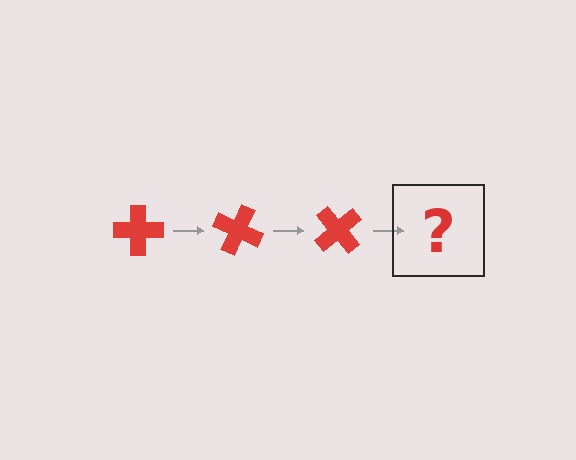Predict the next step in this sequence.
The next step is a red cross rotated 75 degrees.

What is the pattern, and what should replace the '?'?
The pattern is that the cross rotates 25 degrees each step. The '?' should be a red cross rotated 75 degrees.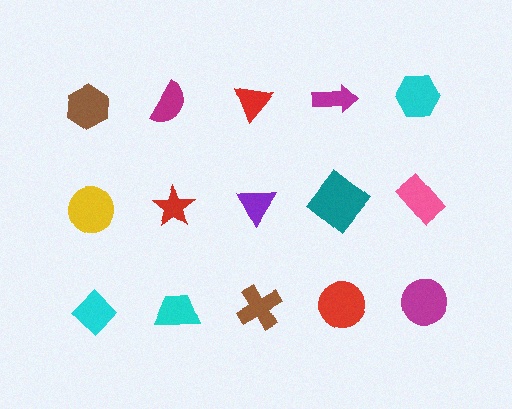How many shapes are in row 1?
5 shapes.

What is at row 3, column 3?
A brown cross.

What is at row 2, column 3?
A purple triangle.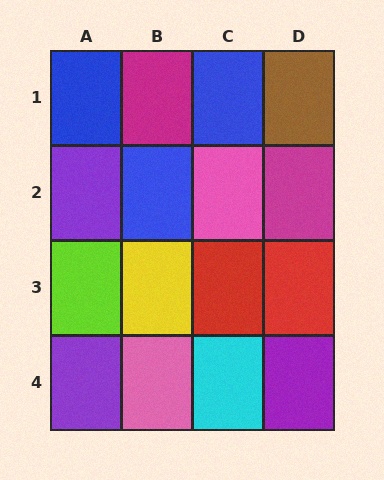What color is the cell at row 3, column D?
Red.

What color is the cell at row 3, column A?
Lime.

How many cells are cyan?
1 cell is cyan.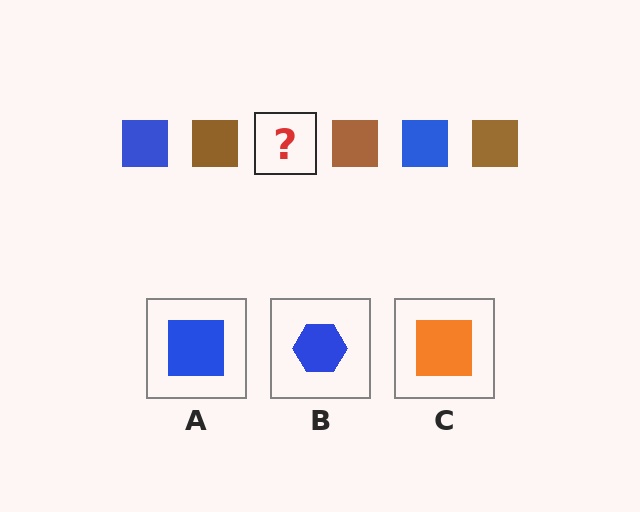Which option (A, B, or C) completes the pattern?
A.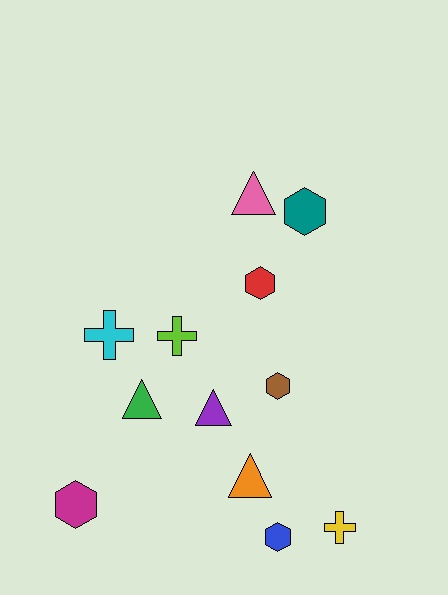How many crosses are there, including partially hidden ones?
There are 3 crosses.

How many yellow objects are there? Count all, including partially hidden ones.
There is 1 yellow object.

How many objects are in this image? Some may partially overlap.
There are 12 objects.